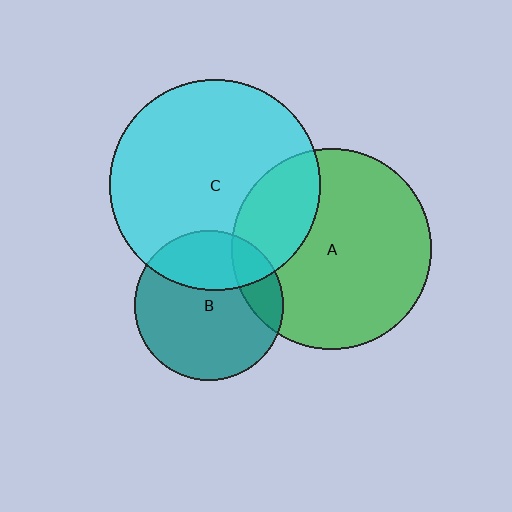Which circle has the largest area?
Circle C (cyan).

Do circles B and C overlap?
Yes.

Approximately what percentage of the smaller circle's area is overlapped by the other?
Approximately 30%.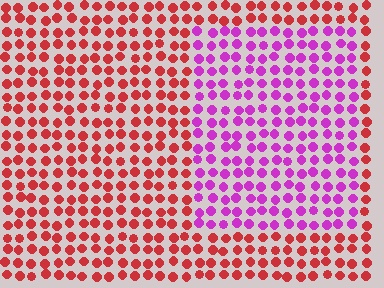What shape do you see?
I see a rectangle.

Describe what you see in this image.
The image is filled with small red elements in a uniform arrangement. A rectangle-shaped region is visible where the elements are tinted to a slightly different hue, forming a subtle color boundary.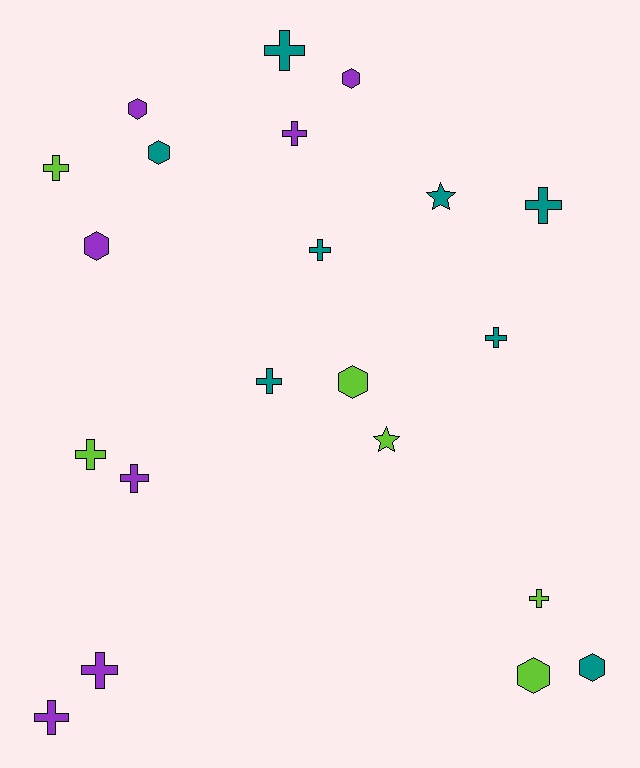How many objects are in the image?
There are 21 objects.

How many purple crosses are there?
There are 4 purple crosses.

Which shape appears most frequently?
Cross, with 12 objects.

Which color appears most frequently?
Teal, with 8 objects.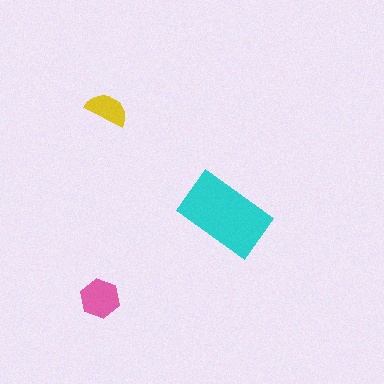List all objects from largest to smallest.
The cyan rectangle, the pink hexagon, the yellow semicircle.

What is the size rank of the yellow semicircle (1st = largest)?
3rd.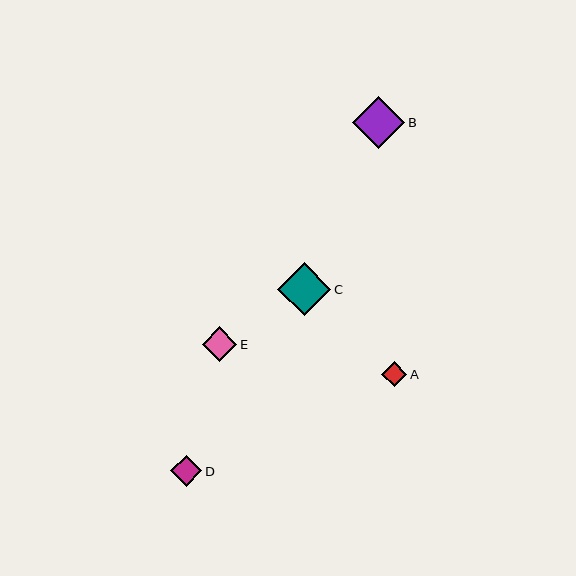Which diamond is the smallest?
Diamond A is the smallest with a size of approximately 25 pixels.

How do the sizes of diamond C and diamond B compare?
Diamond C and diamond B are approximately the same size.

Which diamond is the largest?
Diamond C is the largest with a size of approximately 53 pixels.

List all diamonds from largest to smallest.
From largest to smallest: C, B, E, D, A.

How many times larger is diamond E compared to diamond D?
Diamond E is approximately 1.1 times the size of diamond D.